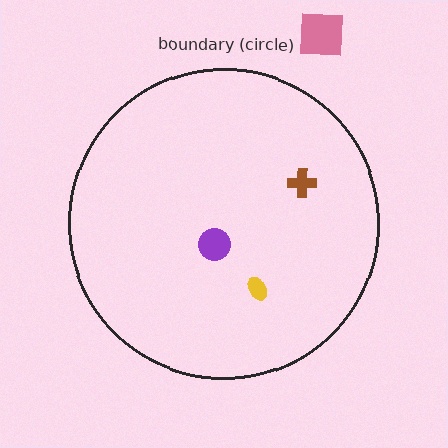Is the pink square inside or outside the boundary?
Outside.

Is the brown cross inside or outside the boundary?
Inside.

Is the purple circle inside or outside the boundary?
Inside.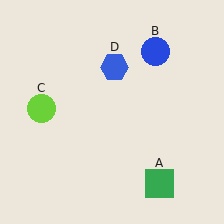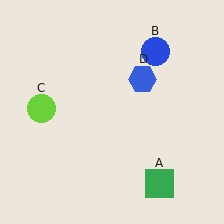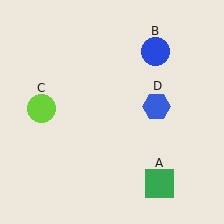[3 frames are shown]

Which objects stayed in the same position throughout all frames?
Green square (object A) and blue circle (object B) and lime circle (object C) remained stationary.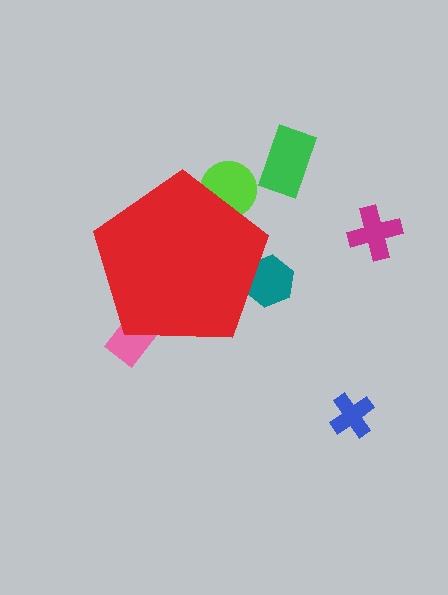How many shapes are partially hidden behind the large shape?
3 shapes are partially hidden.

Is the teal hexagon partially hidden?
Yes, the teal hexagon is partially hidden behind the red pentagon.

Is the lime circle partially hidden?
Yes, the lime circle is partially hidden behind the red pentagon.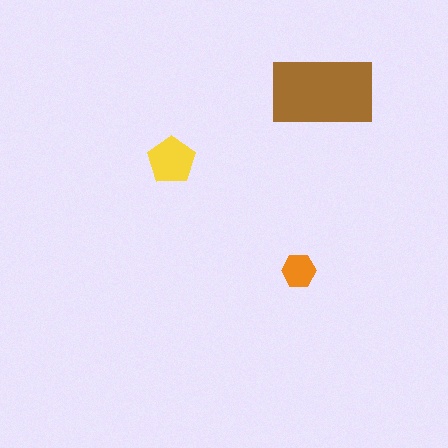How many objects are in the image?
There are 3 objects in the image.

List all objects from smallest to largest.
The orange hexagon, the yellow pentagon, the brown rectangle.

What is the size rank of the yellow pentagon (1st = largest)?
2nd.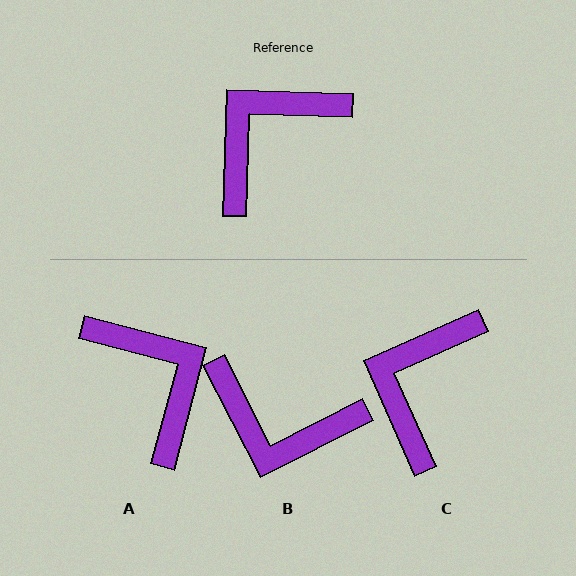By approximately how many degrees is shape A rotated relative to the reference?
Approximately 103 degrees clockwise.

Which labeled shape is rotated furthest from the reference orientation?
B, about 119 degrees away.